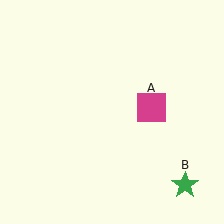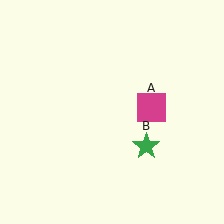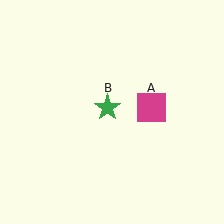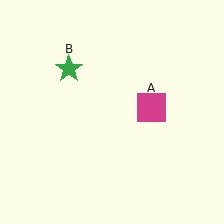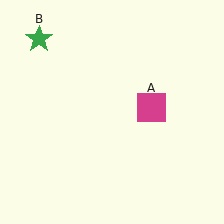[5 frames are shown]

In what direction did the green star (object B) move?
The green star (object B) moved up and to the left.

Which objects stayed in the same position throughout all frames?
Magenta square (object A) remained stationary.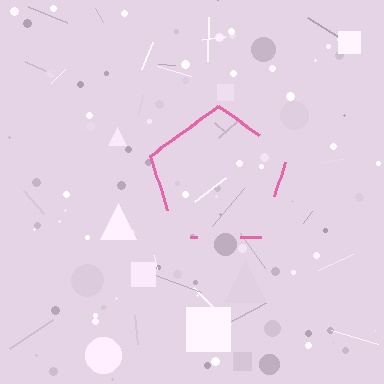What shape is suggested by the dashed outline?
The dashed outline suggests a pentagon.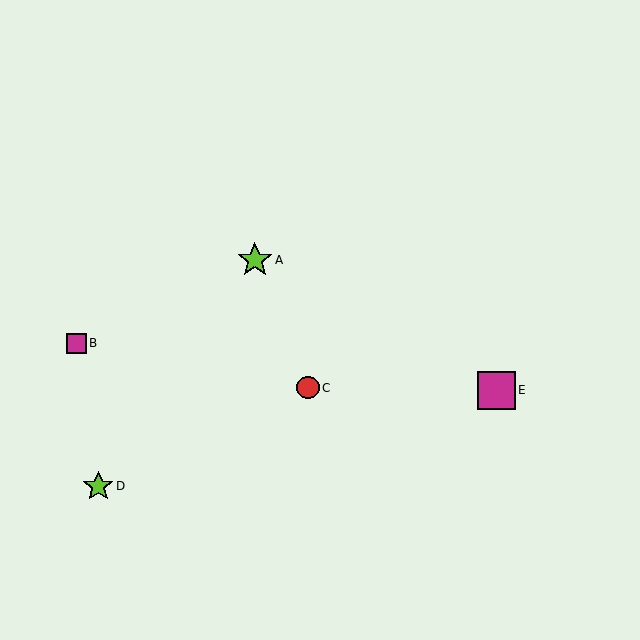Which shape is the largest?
The magenta square (labeled E) is the largest.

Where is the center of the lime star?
The center of the lime star is at (98, 486).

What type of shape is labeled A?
Shape A is a lime star.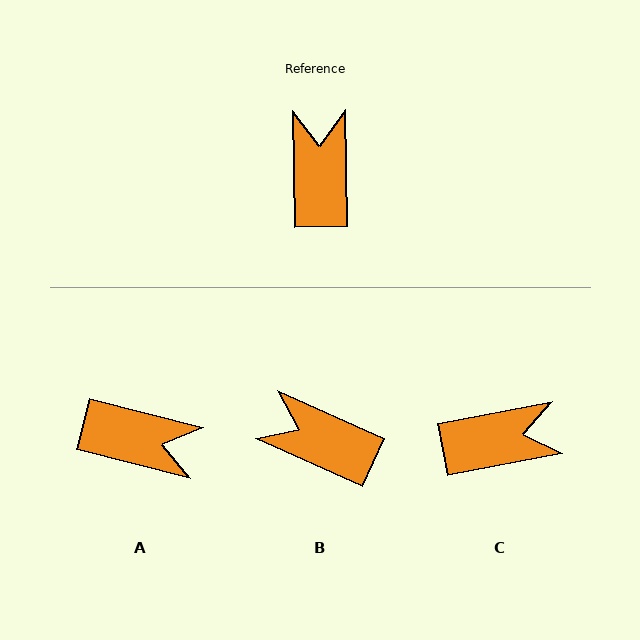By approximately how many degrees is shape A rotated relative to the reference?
Approximately 105 degrees clockwise.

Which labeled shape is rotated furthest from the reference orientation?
A, about 105 degrees away.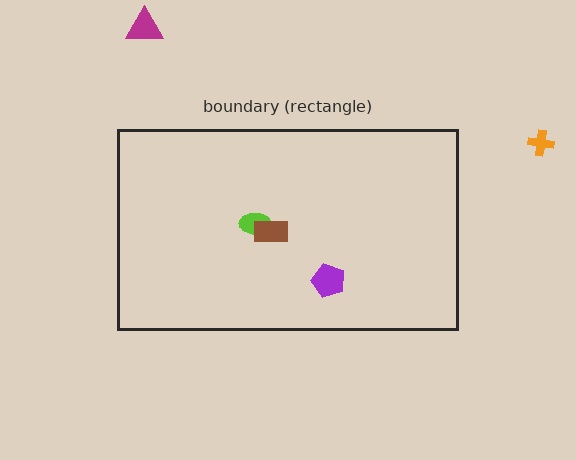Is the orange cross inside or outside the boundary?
Outside.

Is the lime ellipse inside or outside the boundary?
Inside.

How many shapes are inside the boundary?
3 inside, 2 outside.